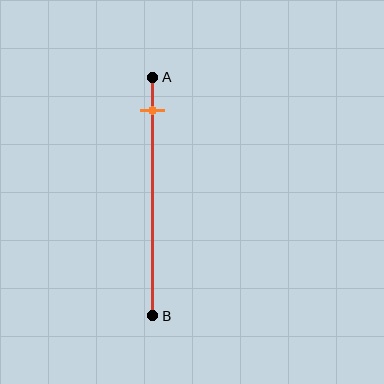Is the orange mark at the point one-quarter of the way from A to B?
No, the mark is at about 15% from A, not at the 25% one-quarter point.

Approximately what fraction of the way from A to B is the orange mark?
The orange mark is approximately 15% of the way from A to B.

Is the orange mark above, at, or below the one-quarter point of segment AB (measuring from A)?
The orange mark is above the one-quarter point of segment AB.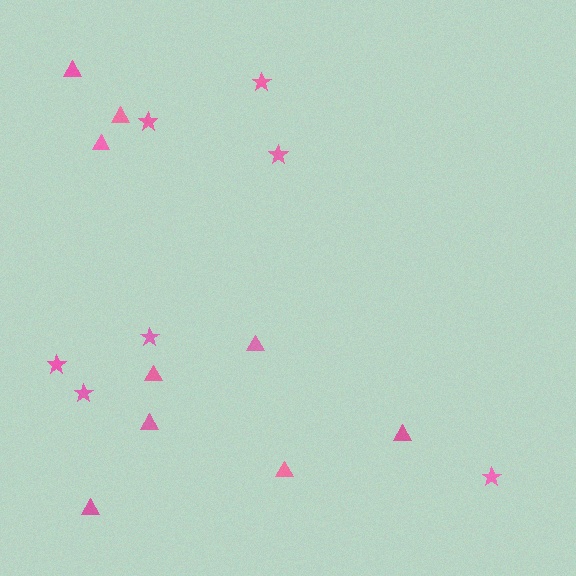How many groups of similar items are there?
There are 2 groups: one group of stars (7) and one group of triangles (9).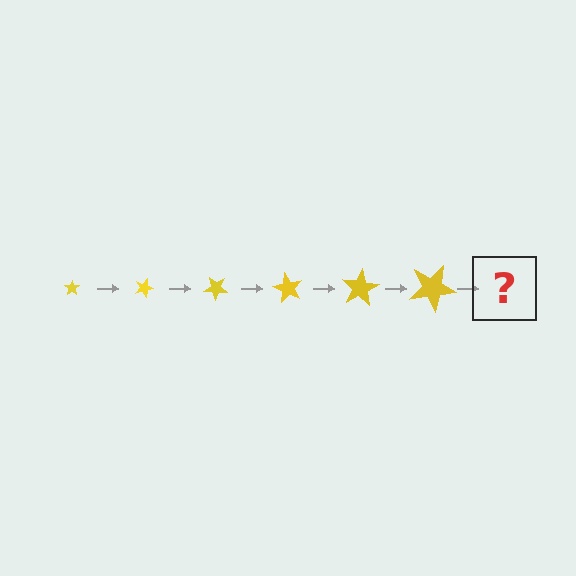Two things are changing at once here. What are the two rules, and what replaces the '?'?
The two rules are that the star grows larger each step and it rotates 20 degrees each step. The '?' should be a star, larger than the previous one and rotated 120 degrees from the start.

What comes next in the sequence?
The next element should be a star, larger than the previous one and rotated 120 degrees from the start.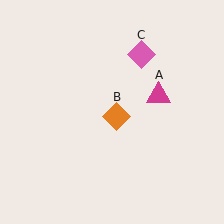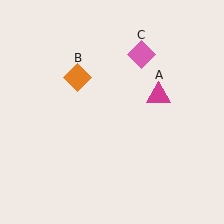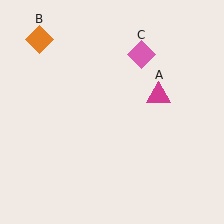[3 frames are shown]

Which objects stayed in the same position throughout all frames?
Magenta triangle (object A) and pink diamond (object C) remained stationary.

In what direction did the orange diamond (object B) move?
The orange diamond (object B) moved up and to the left.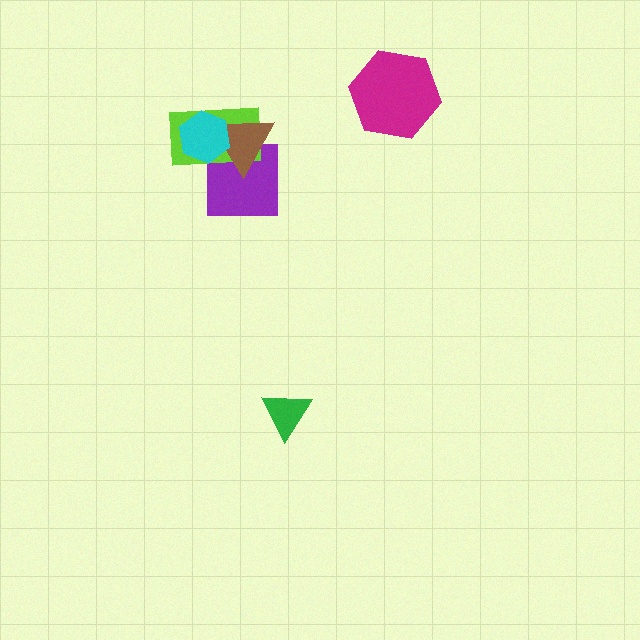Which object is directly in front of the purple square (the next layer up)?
The lime rectangle is directly in front of the purple square.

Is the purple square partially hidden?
Yes, it is partially covered by another shape.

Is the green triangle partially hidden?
No, no other shape covers it.